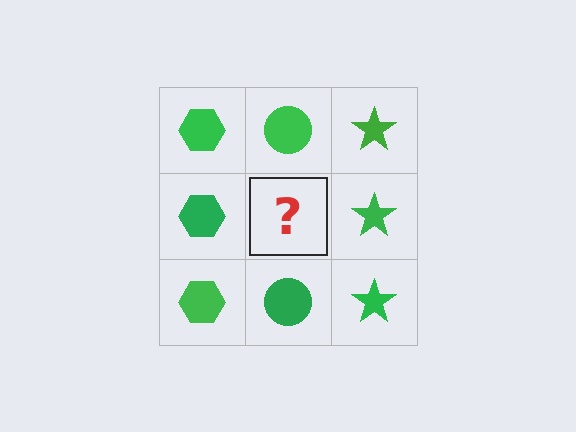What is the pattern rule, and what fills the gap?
The rule is that each column has a consistent shape. The gap should be filled with a green circle.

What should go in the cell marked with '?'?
The missing cell should contain a green circle.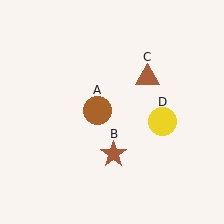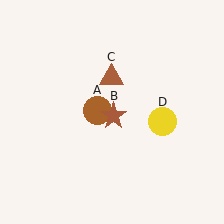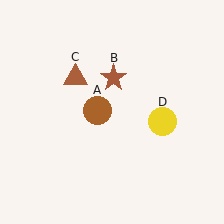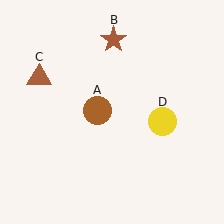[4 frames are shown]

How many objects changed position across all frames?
2 objects changed position: brown star (object B), brown triangle (object C).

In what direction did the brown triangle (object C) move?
The brown triangle (object C) moved left.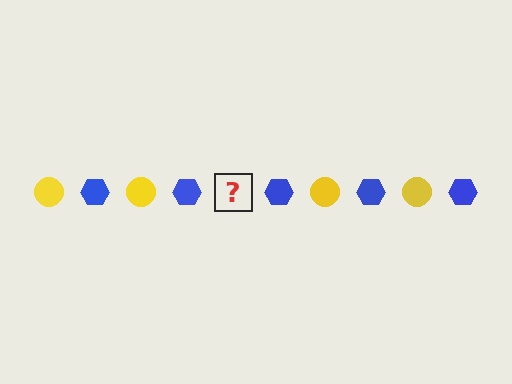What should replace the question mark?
The question mark should be replaced with a yellow circle.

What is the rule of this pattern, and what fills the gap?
The rule is that the pattern alternates between yellow circle and blue hexagon. The gap should be filled with a yellow circle.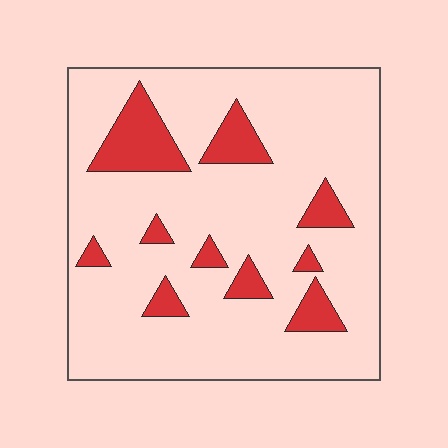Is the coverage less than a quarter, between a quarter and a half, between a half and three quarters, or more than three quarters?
Less than a quarter.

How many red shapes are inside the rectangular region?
10.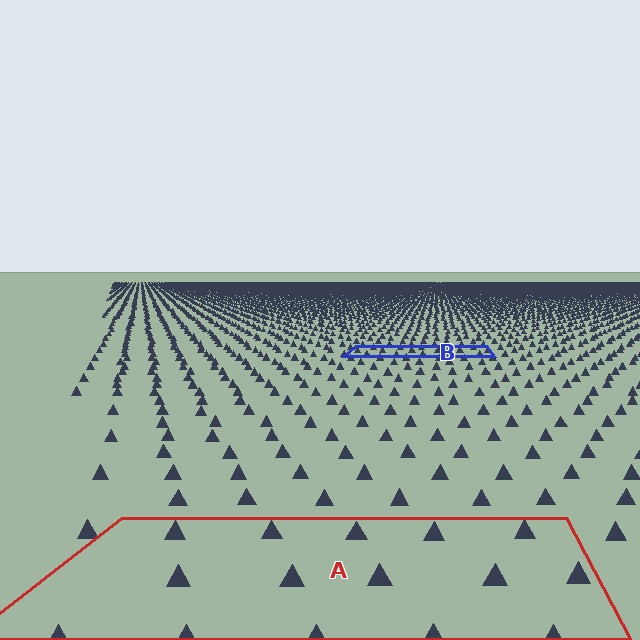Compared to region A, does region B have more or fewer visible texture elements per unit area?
Region B has more texture elements per unit area — they are packed more densely because it is farther away.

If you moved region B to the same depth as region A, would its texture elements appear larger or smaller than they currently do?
They would appear larger. At a closer depth, the same texture elements are projected at a bigger on-screen size.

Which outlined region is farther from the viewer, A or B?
Region B is farther from the viewer — the texture elements inside it appear smaller and more densely packed.